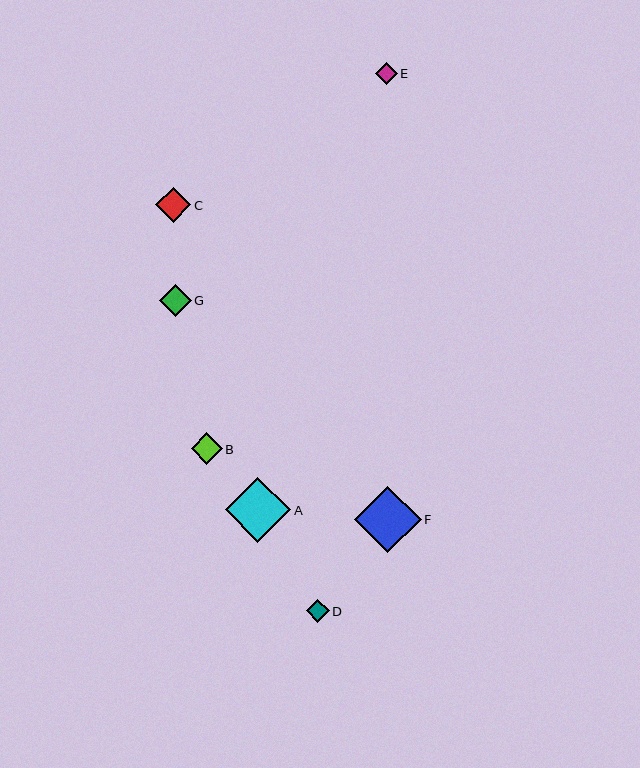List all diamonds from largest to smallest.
From largest to smallest: F, A, C, G, B, D, E.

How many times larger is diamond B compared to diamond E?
Diamond B is approximately 1.4 times the size of diamond E.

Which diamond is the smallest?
Diamond E is the smallest with a size of approximately 22 pixels.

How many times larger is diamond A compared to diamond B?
Diamond A is approximately 2.1 times the size of diamond B.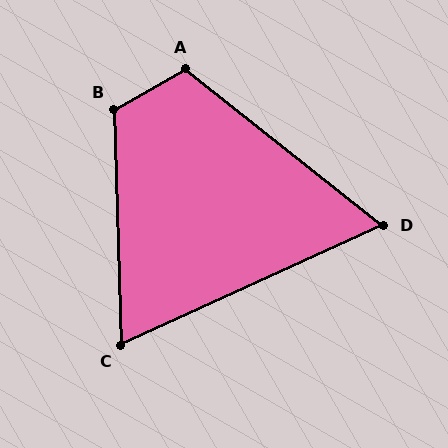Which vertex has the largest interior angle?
B, at approximately 117 degrees.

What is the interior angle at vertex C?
Approximately 67 degrees (acute).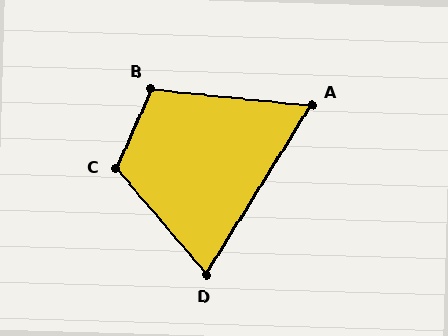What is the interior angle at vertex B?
Approximately 108 degrees (obtuse).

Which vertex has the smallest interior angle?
A, at approximately 64 degrees.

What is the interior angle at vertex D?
Approximately 72 degrees (acute).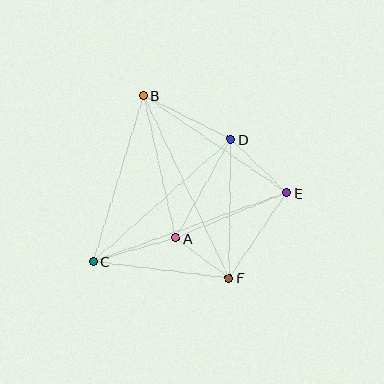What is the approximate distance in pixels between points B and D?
The distance between B and D is approximately 98 pixels.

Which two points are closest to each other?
Points A and F are closest to each other.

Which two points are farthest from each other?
Points C and E are farthest from each other.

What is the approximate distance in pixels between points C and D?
The distance between C and D is approximately 184 pixels.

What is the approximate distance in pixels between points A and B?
The distance between A and B is approximately 146 pixels.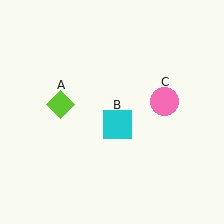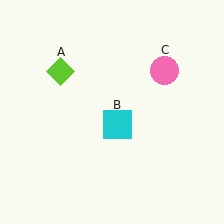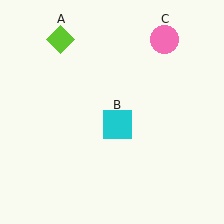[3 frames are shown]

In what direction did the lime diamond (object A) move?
The lime diamond (object A) moved up.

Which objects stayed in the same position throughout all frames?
Cyan square (object B) remained stationary.